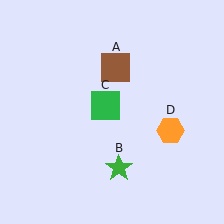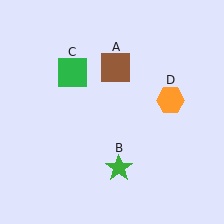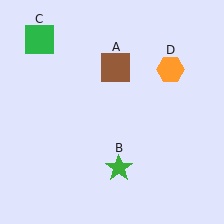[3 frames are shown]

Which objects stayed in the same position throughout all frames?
Brown square (object A) and green star (object B) remained stationary.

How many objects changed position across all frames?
2 objects changed position: green square (object C), orange hexagon (object D).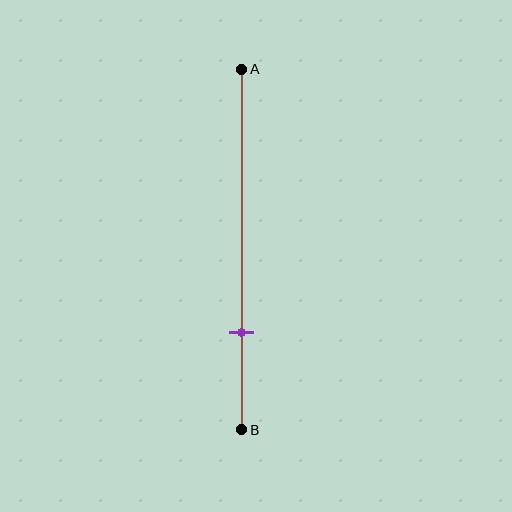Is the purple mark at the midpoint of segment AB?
No, the mark is at about 75% from A, not at the 50% midpoint.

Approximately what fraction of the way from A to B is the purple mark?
The purple mark is approximately 75% of the way from A to B.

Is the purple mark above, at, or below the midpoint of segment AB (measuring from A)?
The purple mark is below the midpoint of segment AB.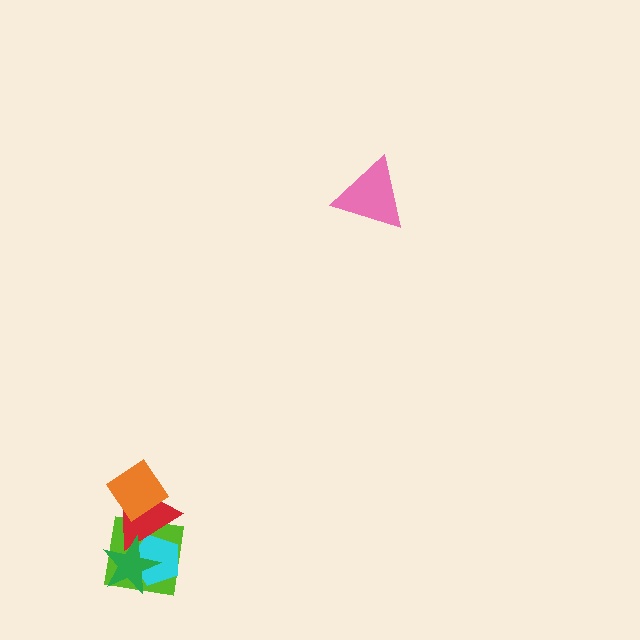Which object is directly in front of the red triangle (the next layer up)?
The orange diamond is directly in front of the red triangle.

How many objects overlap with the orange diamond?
1 object overlaps with the orange diamond.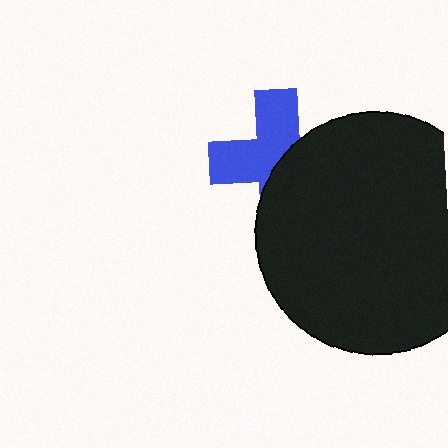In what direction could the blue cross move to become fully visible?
The blue cross could move toward the upper-left. That would shift it out from behind the black circle entirely.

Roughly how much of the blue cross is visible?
About half of it is visible (roughly 51%).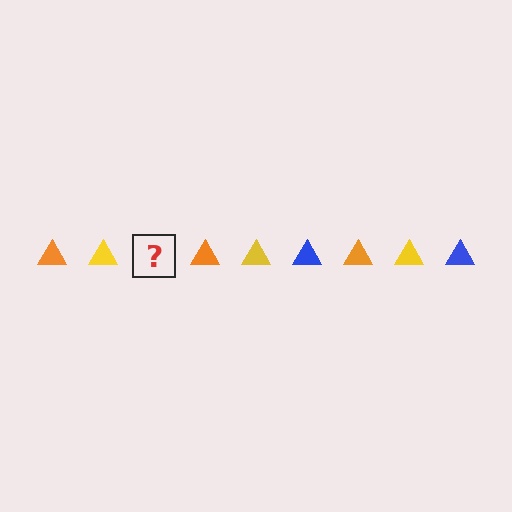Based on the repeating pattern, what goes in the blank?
The blank should be a blue triangle.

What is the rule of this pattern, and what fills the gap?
The rule is that the pattern cycles through orange, yellow, blue triangles. The gap should be filled with a blue triangle.